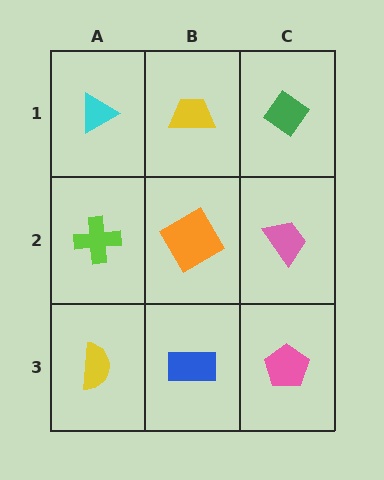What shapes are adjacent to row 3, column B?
An orange diamond (row 2, column B), a yellow semicircle (row 3, column A), a pink pentagon (row 3, column C).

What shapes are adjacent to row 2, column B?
A yellow trapezoid (row 1, column B), a blue rectangle (row 3, column B), a lime cross (row 2, column A), a pink trapezoid (row 2, column C).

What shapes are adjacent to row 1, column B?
An orange diamond (row 2, column B), a cyan triangle (row 1, column A), a green diamond (row 1, column C).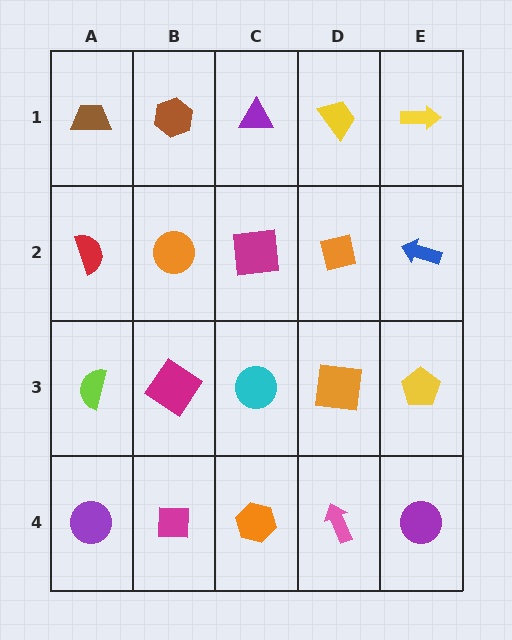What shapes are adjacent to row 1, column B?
An orange circle (row 2, column B), a brown trapezoid (row 1, column A), a purple triangle (row 1, column C).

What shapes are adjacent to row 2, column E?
A yellow arrow (row 1, column E), a yellow pentagon (row 3, column E), an orange square (row 2, column D).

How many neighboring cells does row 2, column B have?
4.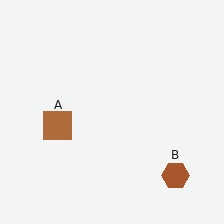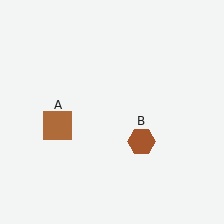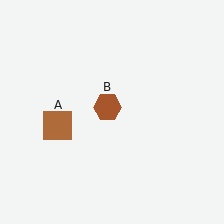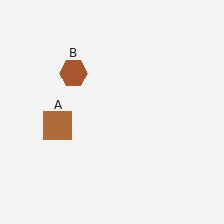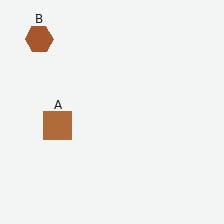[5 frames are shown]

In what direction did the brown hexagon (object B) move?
The brown hexagon (object B) moved up and to the left.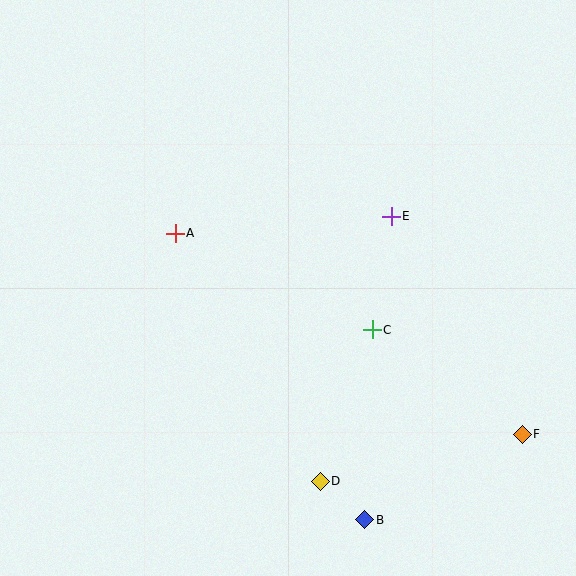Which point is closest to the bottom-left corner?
Point D is closest to the bottom-left corner.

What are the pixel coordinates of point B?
Point B is at (365, 519).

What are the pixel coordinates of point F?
Point F is at (523, 434).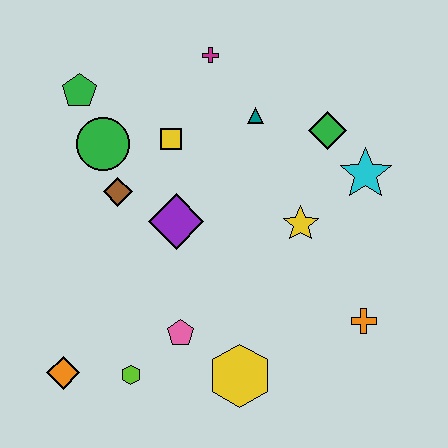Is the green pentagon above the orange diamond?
Yes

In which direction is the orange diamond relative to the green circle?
The orange diamond is below the green circle.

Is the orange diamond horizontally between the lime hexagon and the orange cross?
No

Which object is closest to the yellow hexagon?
The pink pentagon is closest to the yellow hexagon.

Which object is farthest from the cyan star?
The orange diamond is farthest from the cyan star.